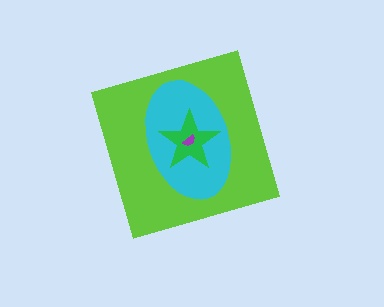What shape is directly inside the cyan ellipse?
The green star.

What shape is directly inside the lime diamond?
The cyan ellipse.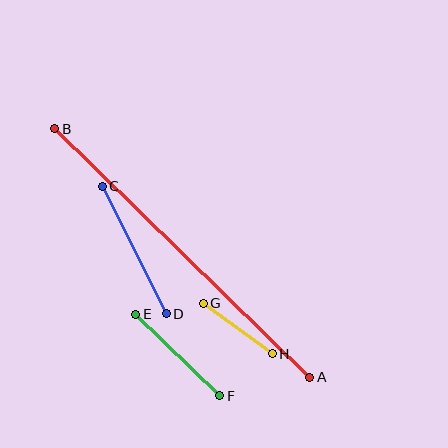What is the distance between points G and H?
The distance is approximately 86 pixels.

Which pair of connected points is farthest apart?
Points A and B are farthest apart.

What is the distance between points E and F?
The distance is approximately 117 pixels.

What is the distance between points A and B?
The distance is approximately 356 pixels.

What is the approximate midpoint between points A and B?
The midpoint is at approximately (182, 253) pixels.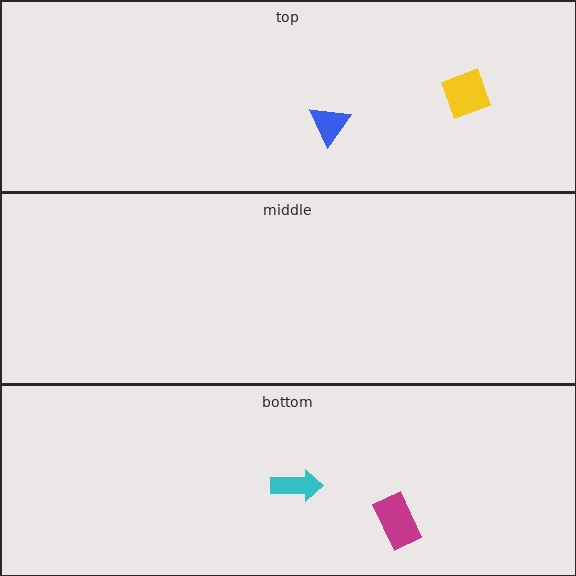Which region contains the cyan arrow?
The bottom region.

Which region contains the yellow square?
The top region.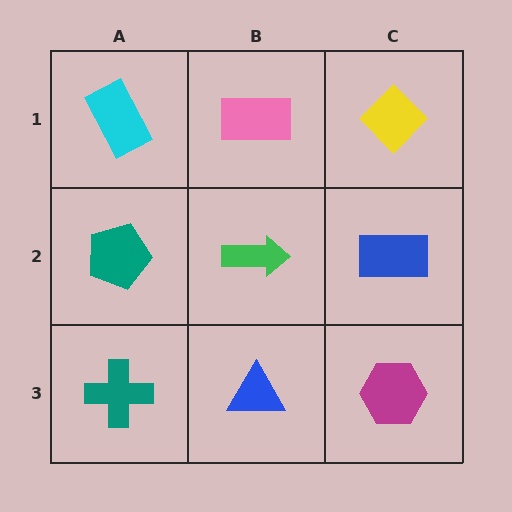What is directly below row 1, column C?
A blue rectangle.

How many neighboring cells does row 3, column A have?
2.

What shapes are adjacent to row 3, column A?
A teal pentagon (row 2, column A), a blue triangle (row 3, column B).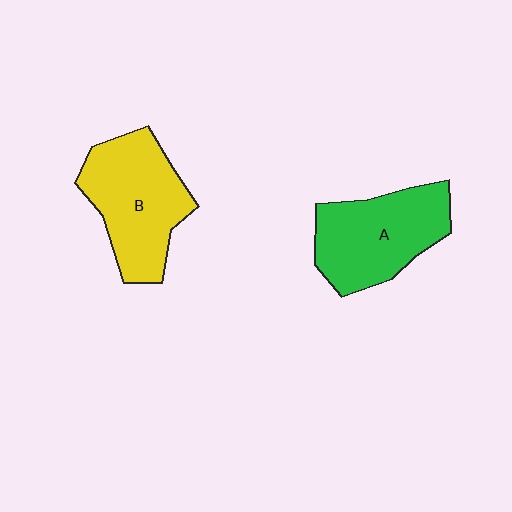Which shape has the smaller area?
Shape A (green).